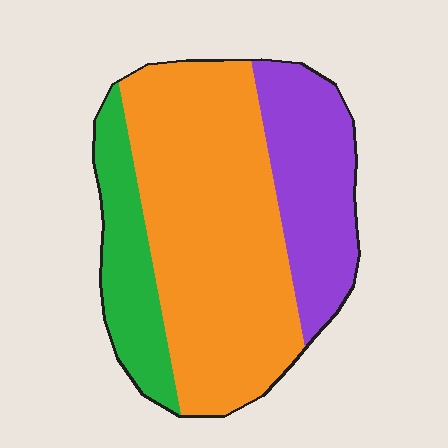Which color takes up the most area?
Orange, at roughly 60%.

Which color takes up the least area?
Green, at roughly 20%.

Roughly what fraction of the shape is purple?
Purple covers around 25% of the shape.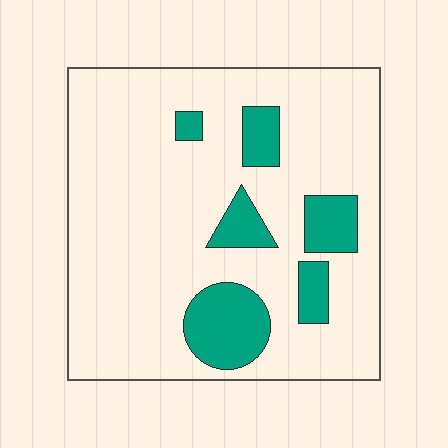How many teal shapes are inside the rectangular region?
6.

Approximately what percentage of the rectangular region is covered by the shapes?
Approximately 15%.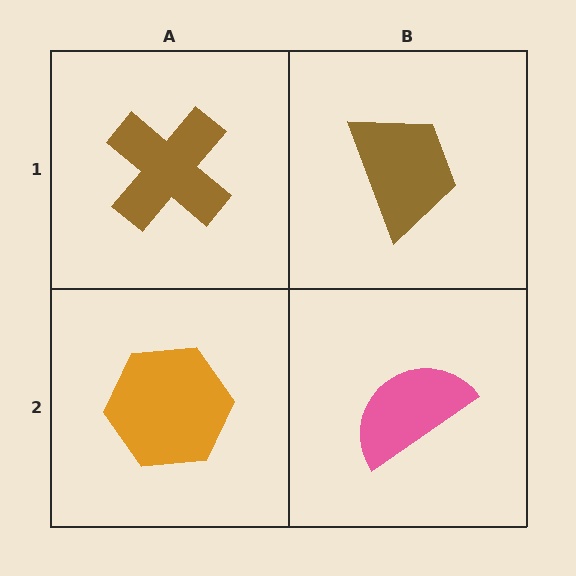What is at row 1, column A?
A brown cross.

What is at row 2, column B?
A pink semicircle.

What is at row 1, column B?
A brown trapezoid.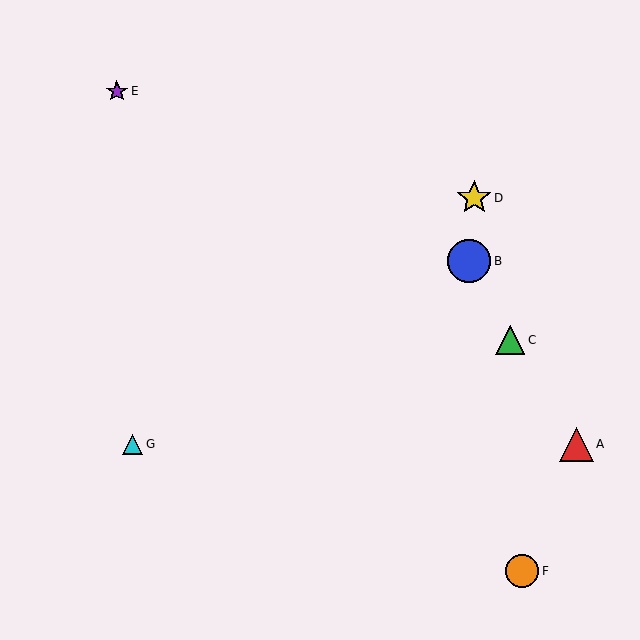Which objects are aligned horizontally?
Objects A, G are aligned horizontally.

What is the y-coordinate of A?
Object A is at y≈444.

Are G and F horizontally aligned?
No, G is at y≈444 and F is at y≈571.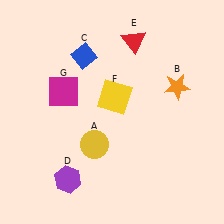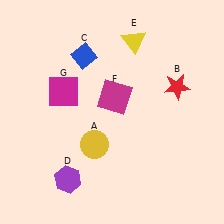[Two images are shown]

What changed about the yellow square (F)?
In Image 1, F is yellow. In Image 2, it changed to magenta.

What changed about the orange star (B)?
In Image 1, B is orange. In Image 2, it changed to red.